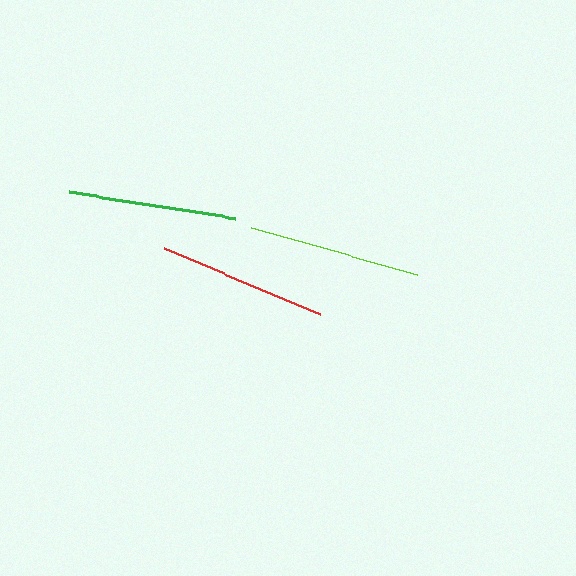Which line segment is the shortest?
The green line is the shortest at approximately 167 pixels.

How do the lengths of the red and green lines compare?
The red and green lines are approximately the same length.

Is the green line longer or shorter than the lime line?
The lime line is longer than the green line.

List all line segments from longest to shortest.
From longest to shortest: lime, red, green.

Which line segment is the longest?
The lime line is the longest at approximately 172 pixels.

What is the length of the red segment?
The red segment is approximately 168 pixels long.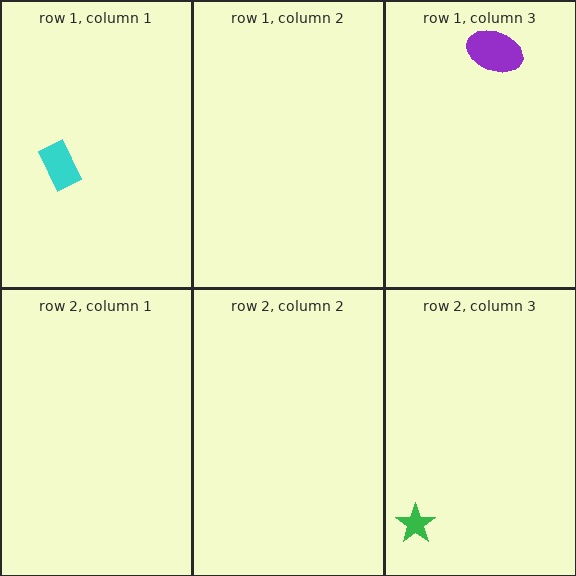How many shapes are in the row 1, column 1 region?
1.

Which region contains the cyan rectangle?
The row 1, column 1 region.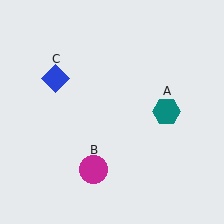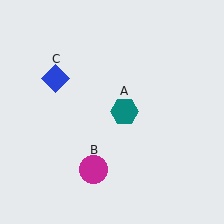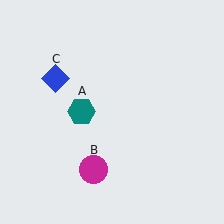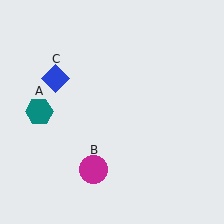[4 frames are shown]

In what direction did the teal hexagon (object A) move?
The teal hexagon (object A) moved left.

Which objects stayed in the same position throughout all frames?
Magenta circle (object B) and blue diamond (object C) remained stationary.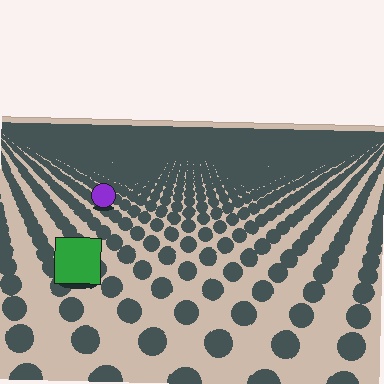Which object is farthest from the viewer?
The purple circle is farthest from the viewer. It appears smaller and the ground texture around it is denser.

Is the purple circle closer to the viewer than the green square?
No. The green square is closer — you can tell from the texture gradient: the ground texture is coarser near it.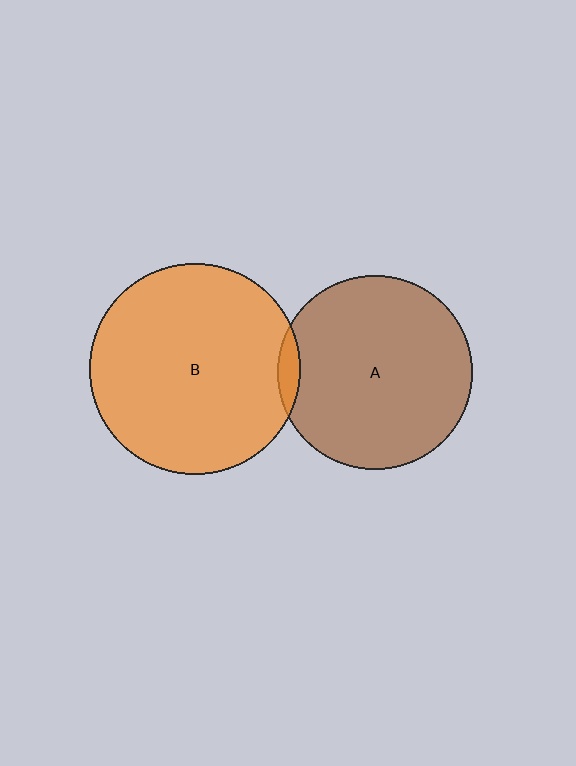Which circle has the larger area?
Circle B (orange).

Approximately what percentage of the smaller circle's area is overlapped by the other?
Approximately 5%.